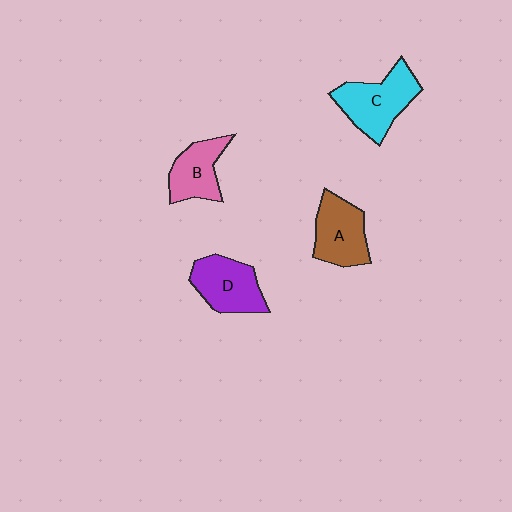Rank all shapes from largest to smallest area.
From largest to smallest: C (cyan), D (purple), A (brown), B (pink).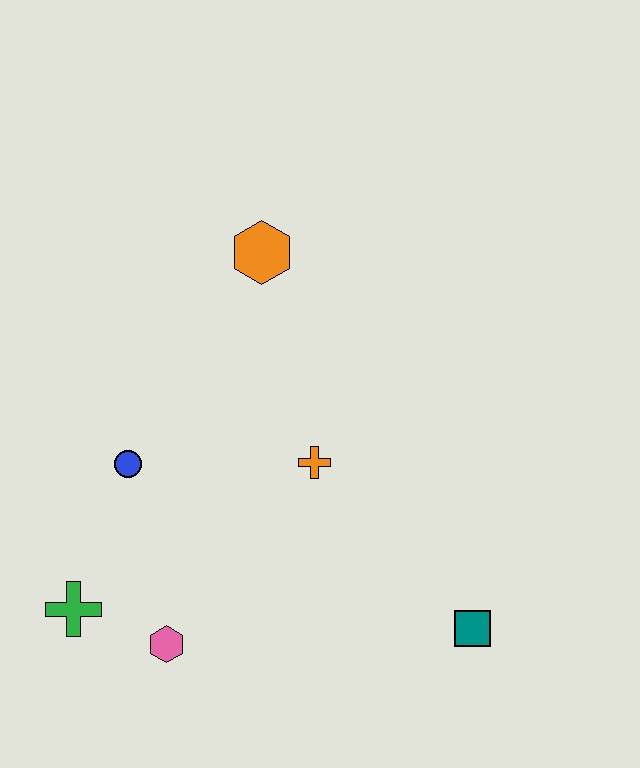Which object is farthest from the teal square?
The orange hexagon is farthest from the teal square.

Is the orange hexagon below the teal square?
No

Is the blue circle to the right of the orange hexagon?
No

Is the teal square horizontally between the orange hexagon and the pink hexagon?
No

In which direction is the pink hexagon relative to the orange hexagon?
The pink hexagon is below the orange hexagon.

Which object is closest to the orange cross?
The blue circle is closest to the orange cross.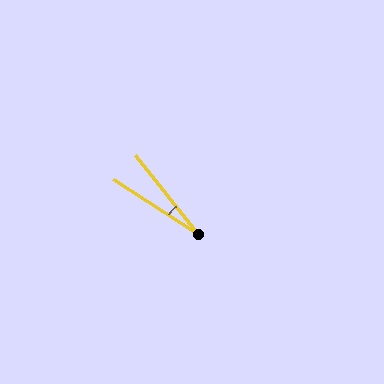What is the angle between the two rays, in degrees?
Approximately 19 degrees.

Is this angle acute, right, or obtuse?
It is acute.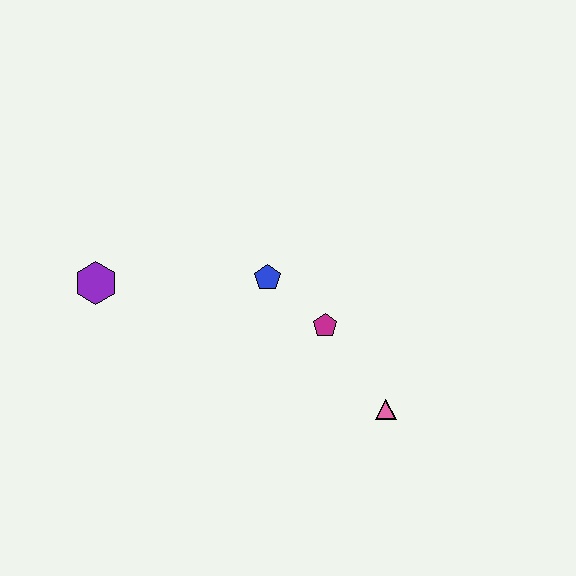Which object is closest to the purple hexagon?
The blue pentagon is closest to the purple hexagon.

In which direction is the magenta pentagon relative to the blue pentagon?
The magenta pentagon is to the right of the blue pentagon.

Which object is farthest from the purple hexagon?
The pink triangle is farthest from the purple hexagon.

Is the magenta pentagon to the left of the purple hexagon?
No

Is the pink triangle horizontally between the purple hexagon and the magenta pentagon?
No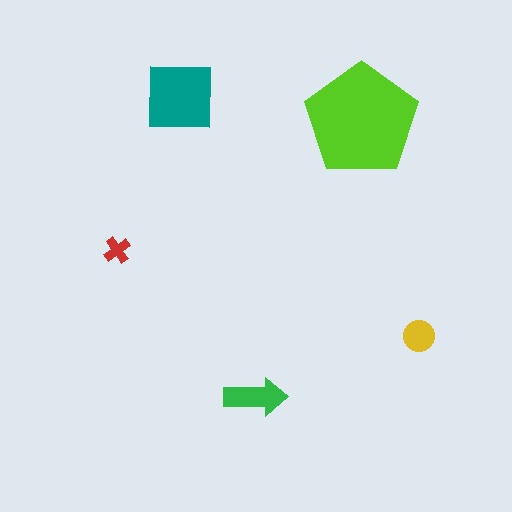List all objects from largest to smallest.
The lime pentagon, the teal square, the green arrow, the yellow circle, the red cross.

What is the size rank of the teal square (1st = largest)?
2nd.